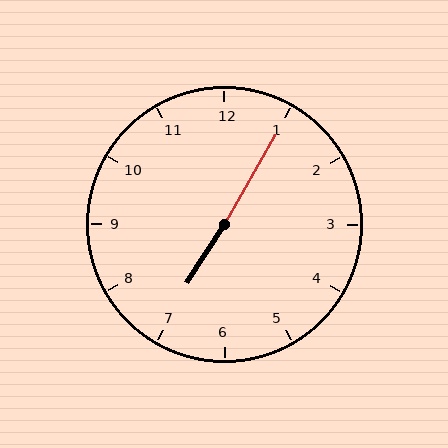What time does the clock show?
7:05.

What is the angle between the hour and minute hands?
Approximately 178 degrees.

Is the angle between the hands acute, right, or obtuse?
It is obtuse.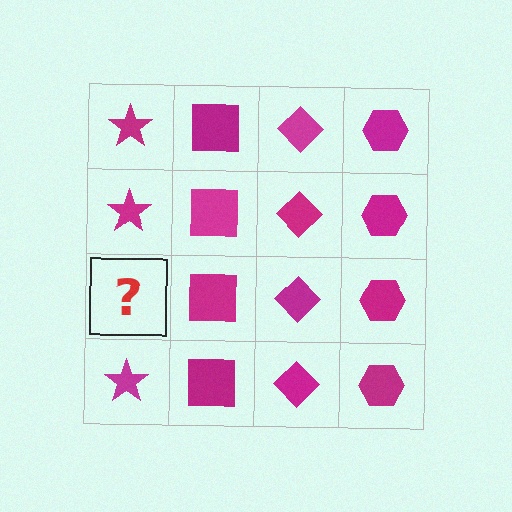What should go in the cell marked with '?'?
The missing cell should contain a magenta star.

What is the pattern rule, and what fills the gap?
The rule is that each column has a consistent shape. The gap should be filled with a magenta star.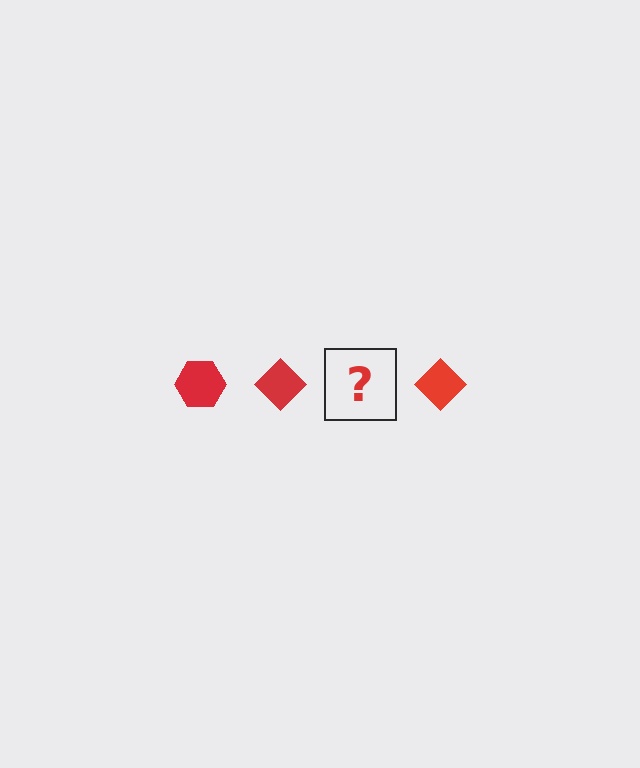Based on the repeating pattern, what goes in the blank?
The blank should be a red hexagon.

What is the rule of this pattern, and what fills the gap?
The rule is that the pattern cycles through hexagon, diamond shapes in red. The gap should be filled with a red hexagon.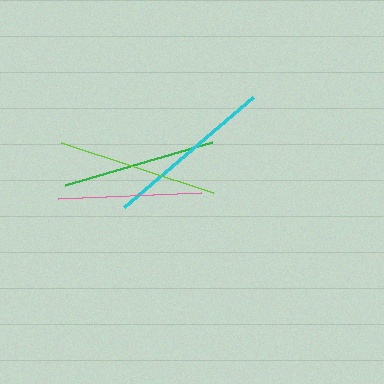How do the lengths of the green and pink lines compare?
The green and pink lines are approximately the same length.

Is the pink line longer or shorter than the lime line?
The lime line is longer than the pink line.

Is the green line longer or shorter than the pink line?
The green line is longer than the pink line.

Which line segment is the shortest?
The pink line is the shortest at approximately 143 pixels.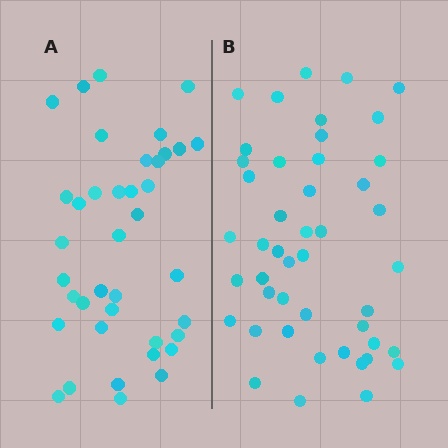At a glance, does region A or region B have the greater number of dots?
Region B (the right region) has more dots.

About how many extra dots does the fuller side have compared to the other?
Region B has roughly 8 or so more dots than region A.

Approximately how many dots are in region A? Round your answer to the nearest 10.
About 40 dots. (The exact count is 39, which rounds to 40.)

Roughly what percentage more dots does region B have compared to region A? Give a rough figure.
About 20% more.